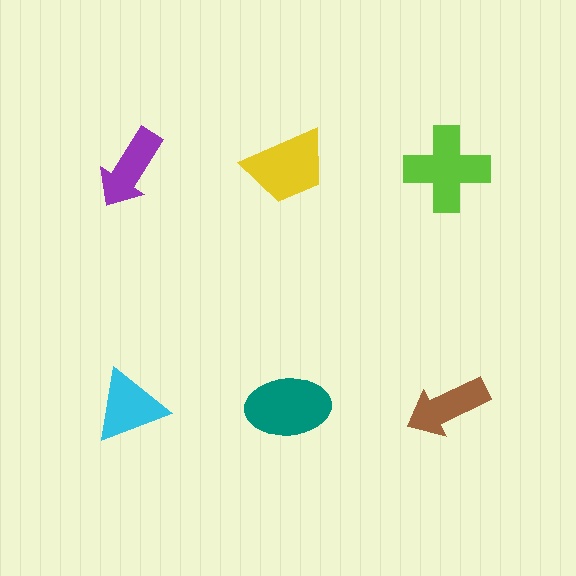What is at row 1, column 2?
A yellow trapezoid.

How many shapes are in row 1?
3 shapes.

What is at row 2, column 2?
A teal ellipse.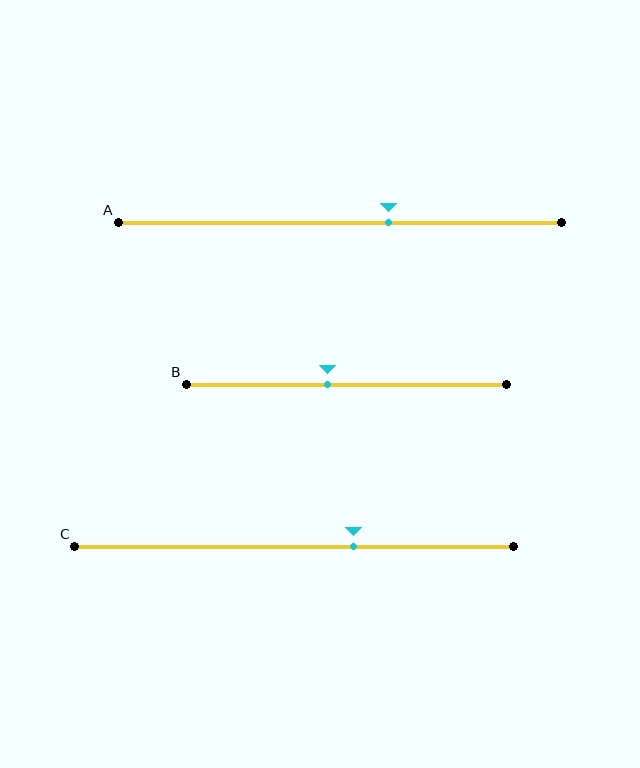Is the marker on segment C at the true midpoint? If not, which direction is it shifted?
No, the marker on segment C is shifted to the right by about 13% of the segment length.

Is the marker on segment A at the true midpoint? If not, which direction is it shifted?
No, the marker on segment A is shifted to the right by about 11% of the segment length.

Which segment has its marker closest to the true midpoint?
Segment B has its marker closest to the true midpoint.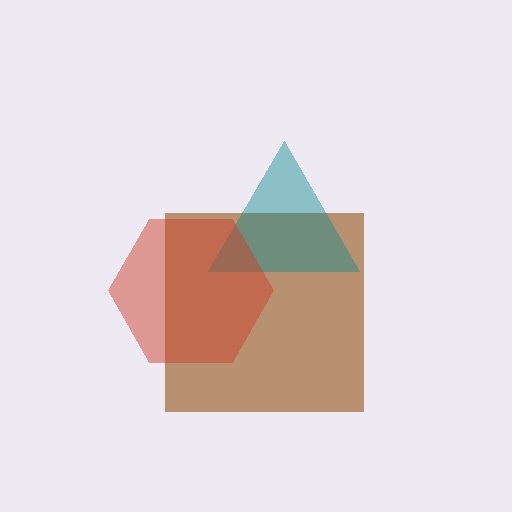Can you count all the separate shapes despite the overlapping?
Yes, there are 3 separate shapes.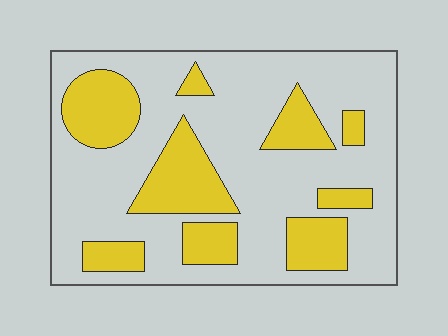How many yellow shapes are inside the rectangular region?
9.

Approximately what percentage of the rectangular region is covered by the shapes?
Approximately 30%.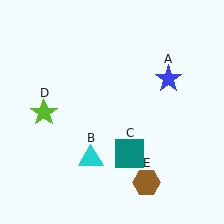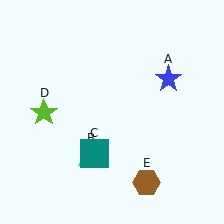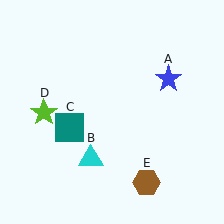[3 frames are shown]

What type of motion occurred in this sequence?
The teal square (object C) rotated clockwise around the center of the scene.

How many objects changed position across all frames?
1 object changed position: teal square (object C).